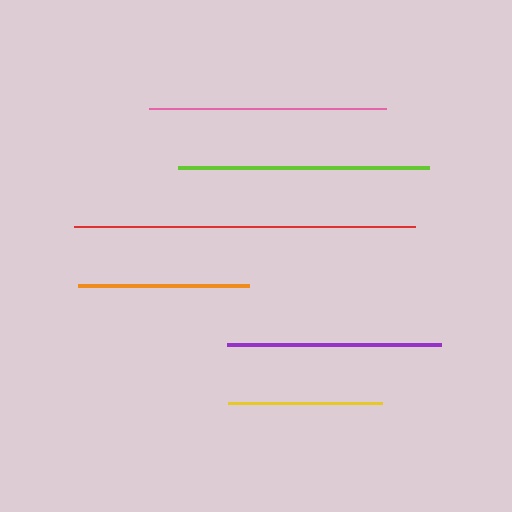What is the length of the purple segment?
The purple segment is approximately 214 pixels long.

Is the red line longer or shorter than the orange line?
The red line is longer than the orange line.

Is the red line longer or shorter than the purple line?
The red line is longer than the purple line.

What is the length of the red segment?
The red segment is approximately 341 pixels long.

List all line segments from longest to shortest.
From longest to shortest: red, lime, pink, purple, orange, yellow.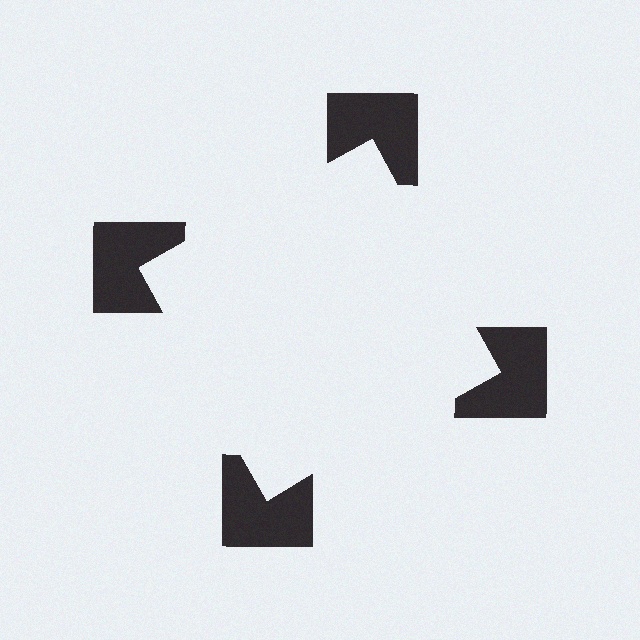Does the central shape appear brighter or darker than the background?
It typically appears slightly brighter than the background, even though no actual brightness change is drawn.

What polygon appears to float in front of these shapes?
An illusory square — its edges are inferred from the aligned wedge cuts in the notched squares, not physically drawn.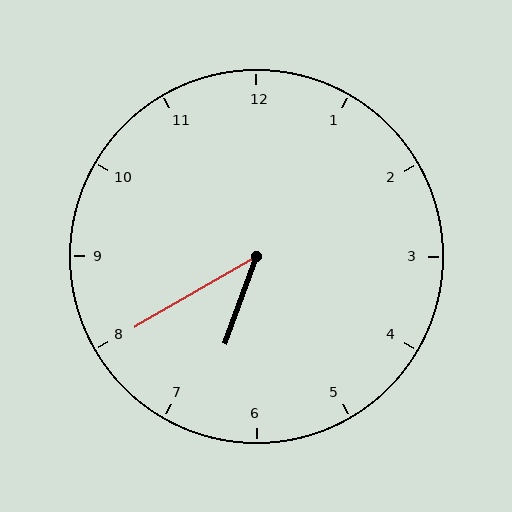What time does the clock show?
6:40.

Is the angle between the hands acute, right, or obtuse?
It is acute.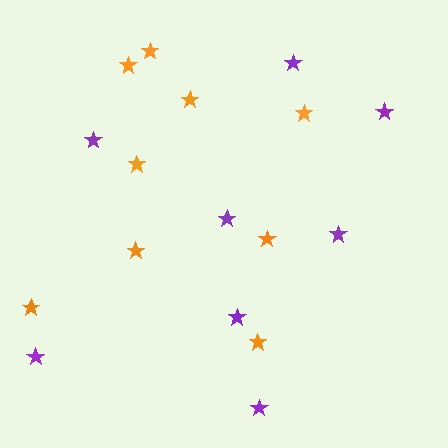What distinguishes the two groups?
There are 2 groups: one group of purple stars (8) and one group of orange stars (9).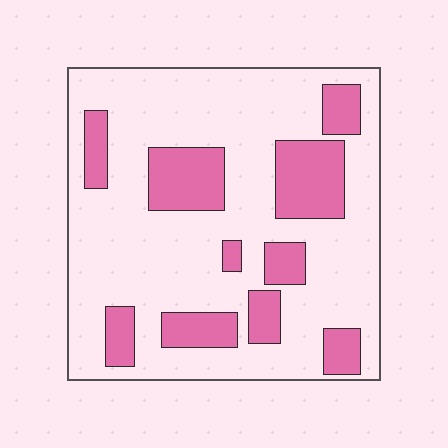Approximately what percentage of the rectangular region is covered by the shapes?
Approximately 25%.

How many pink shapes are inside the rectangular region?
10.